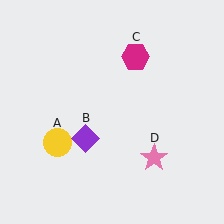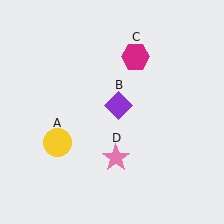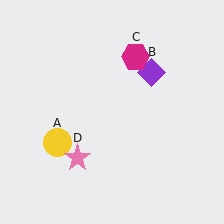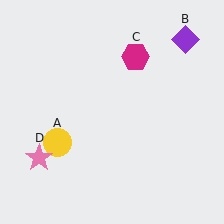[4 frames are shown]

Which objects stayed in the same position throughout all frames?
Yellow circle (object A) and magenta hexagon (object C) remained stationary.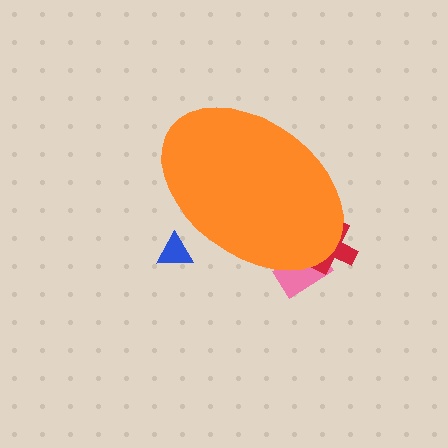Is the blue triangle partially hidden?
Yes, the blue triangle is partially hidden behind the orange ellipse.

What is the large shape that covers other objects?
An orange ellipse.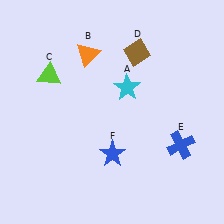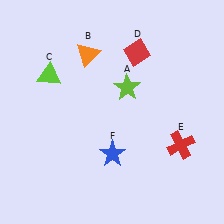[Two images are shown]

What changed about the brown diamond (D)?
In Image 1, D is brown. In Image 2, it changed to red.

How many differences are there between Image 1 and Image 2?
There are 3 differences between the two images.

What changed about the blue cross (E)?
In Image 1, E is blue. In Image 2, it changed to red.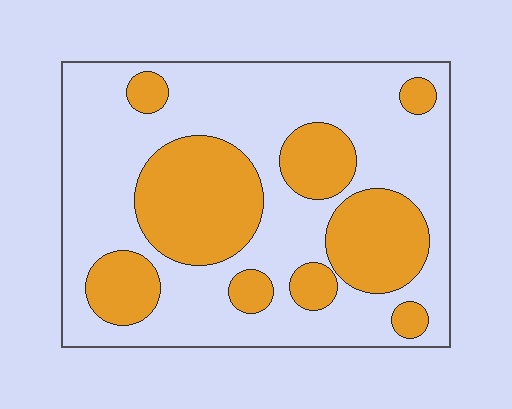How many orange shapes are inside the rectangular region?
9.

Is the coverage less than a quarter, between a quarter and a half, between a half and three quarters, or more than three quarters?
Between a quarter and a half.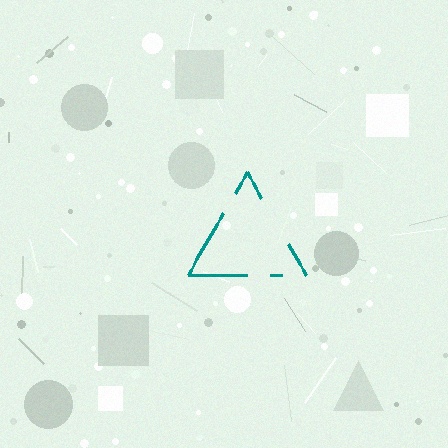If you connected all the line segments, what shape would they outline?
They would outline a triangle.